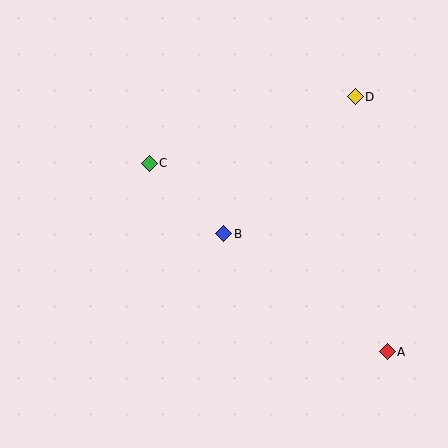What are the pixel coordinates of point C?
Point C is at (149, 163).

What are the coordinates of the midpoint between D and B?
The midpoint between D and B is at (289, 165).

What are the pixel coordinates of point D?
Point D is at (355, 97).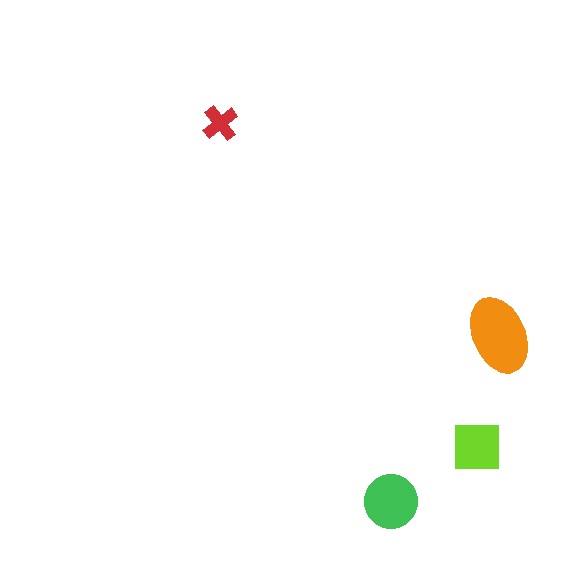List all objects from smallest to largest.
The red cross, the lime square, the green circle, the orange ellipse.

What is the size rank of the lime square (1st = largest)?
3rd.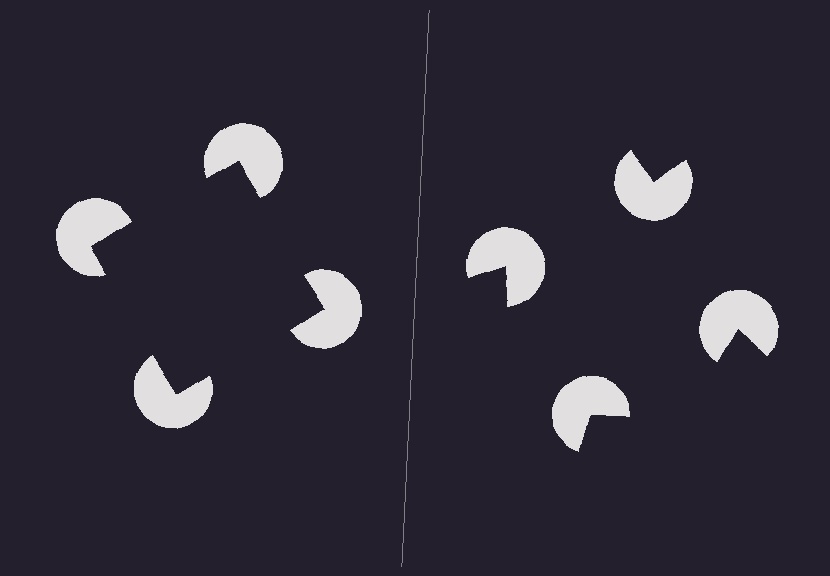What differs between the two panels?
The pac-man discs are positioned identically on both sides; only the wedge orientations differ. On the left they align to a square; on the right they are misaligned.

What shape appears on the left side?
An illusory square.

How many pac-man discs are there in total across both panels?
8 — 4 on each side.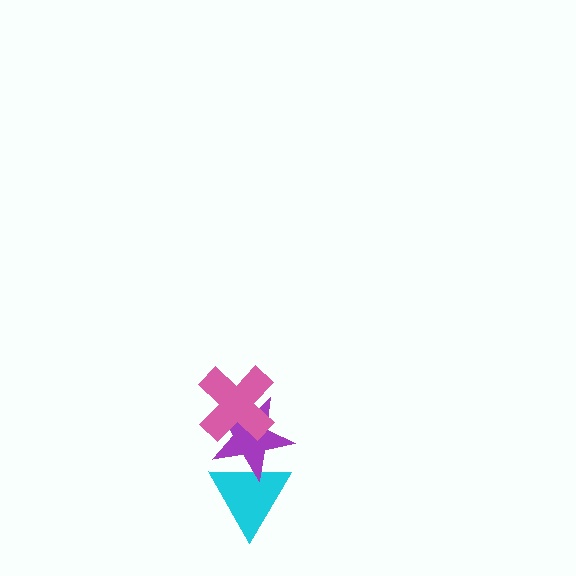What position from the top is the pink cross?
The pink cross is 1st from the top.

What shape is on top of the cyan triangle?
The purple star is on top of the cyan triangle.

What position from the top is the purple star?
The purple star is 2nd from the top.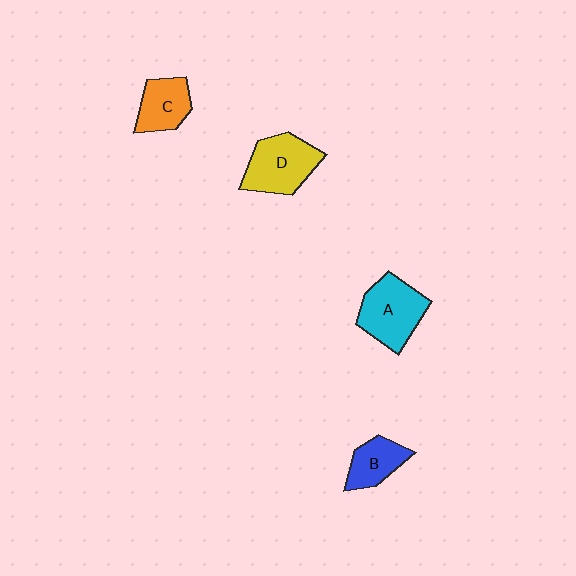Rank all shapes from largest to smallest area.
From largest to smallest: A (cyan), D (yellow), C (orange), B (blue).